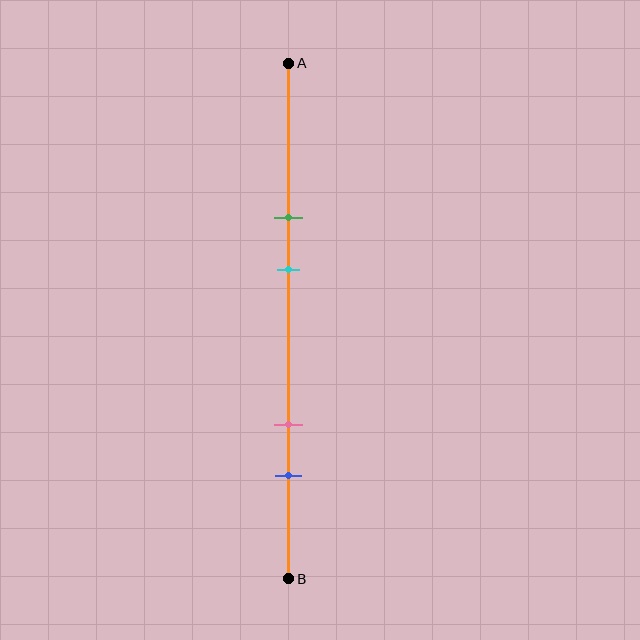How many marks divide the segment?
There are 4 marks dividing the segment.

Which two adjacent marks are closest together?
The green and cyan marks are the closest adjacent pair.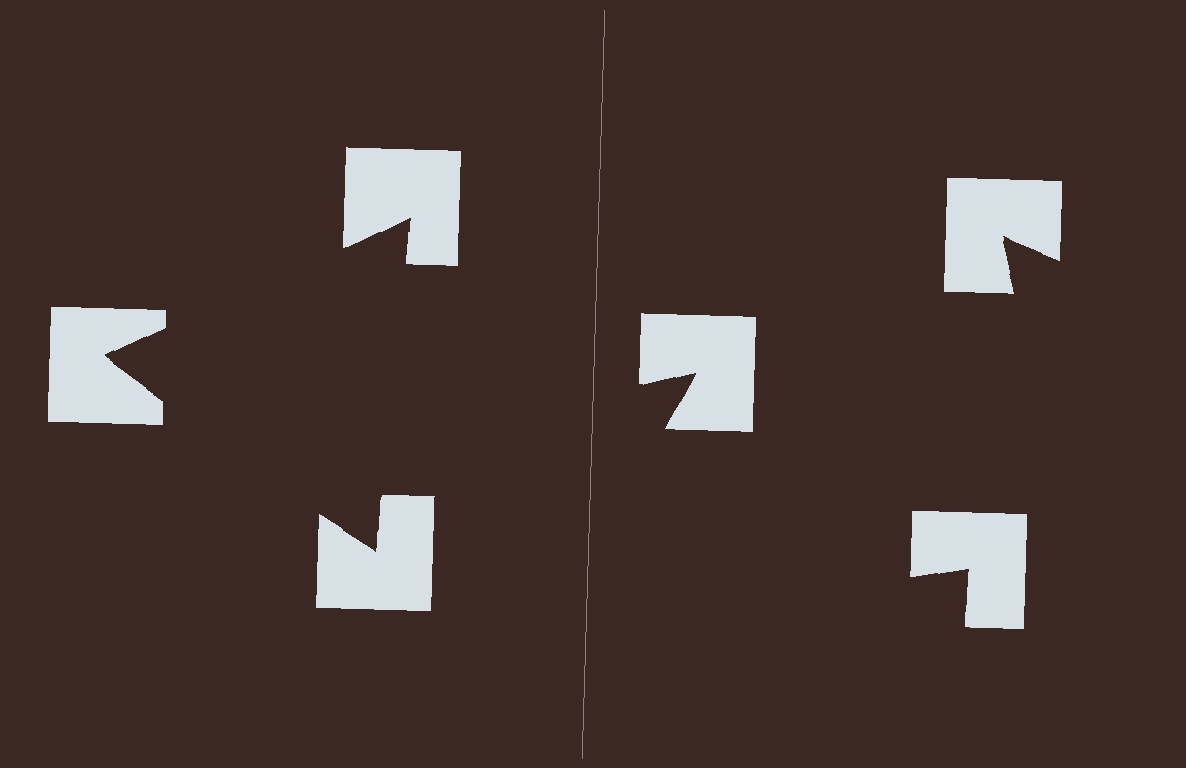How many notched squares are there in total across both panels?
6 — 3 on each side.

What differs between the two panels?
The notched squares are positioned identically on both sides; only the wedge orientations differ. On the left they align to a triangle; on the right they are misaligned.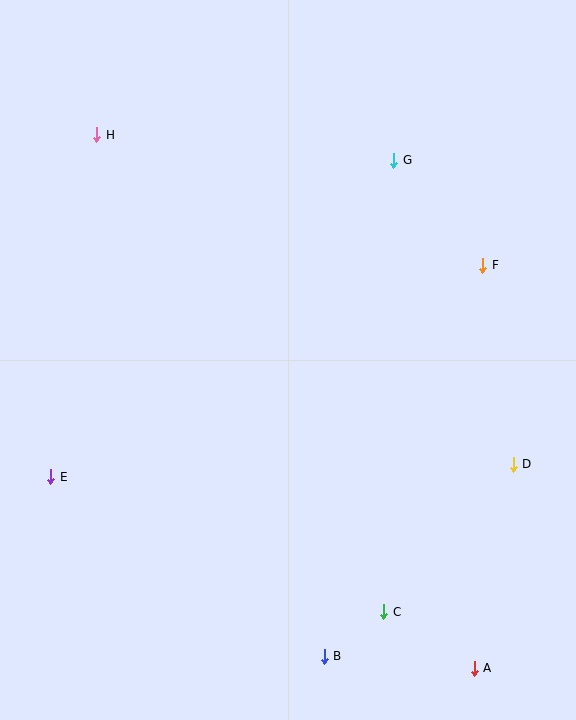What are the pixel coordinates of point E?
Point E is at (51, 477).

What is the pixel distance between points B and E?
The distance between B and E is 327 pixels.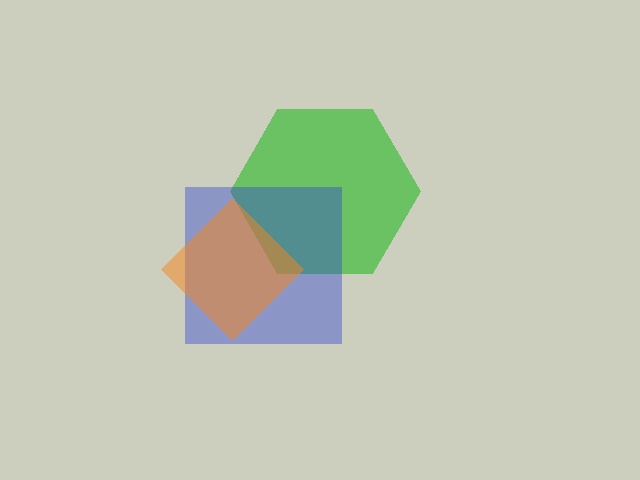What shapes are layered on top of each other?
The layered shapes are: a green hexagon, a blue square, an orange diamond.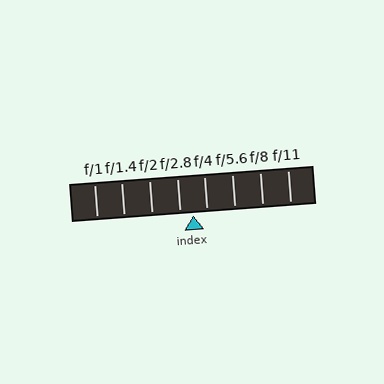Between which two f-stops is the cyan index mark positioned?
The index mark is between f/2.8 and f/4.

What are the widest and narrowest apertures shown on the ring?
The widest aperture shown is f/1 and the narrowest is f/11.